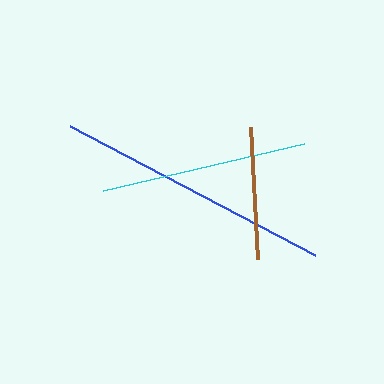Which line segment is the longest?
The blue line is the longest at approximately 276 pixels.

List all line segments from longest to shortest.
From longest to shortest: blue, cyan, brown.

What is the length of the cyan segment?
The cyan segment is approximately 207 pixels long.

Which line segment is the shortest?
The brown line is the shortest at approximately 132 pixels.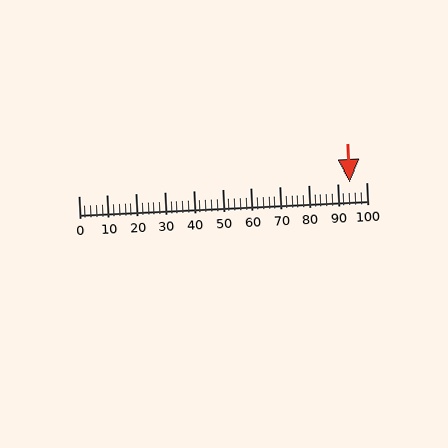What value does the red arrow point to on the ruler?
The red arrow points to approximately 94.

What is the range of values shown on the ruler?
The ruler shows values from 0 to 100.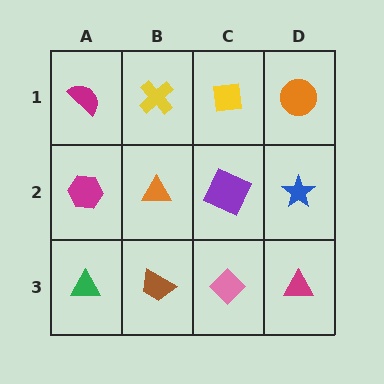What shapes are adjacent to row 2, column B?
A yellow cross (row 1, column B), a brown trapezoid (row 3, column B), a magenta hexagon (row 2, column A), a purple square (row 2, column C).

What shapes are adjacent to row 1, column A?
A magenta hexagon (row 2, column A), a yellow cross (row 1, column B).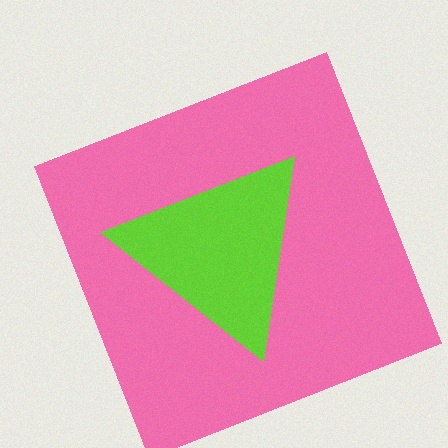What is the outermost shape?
The pink square.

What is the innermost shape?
The lime triangle.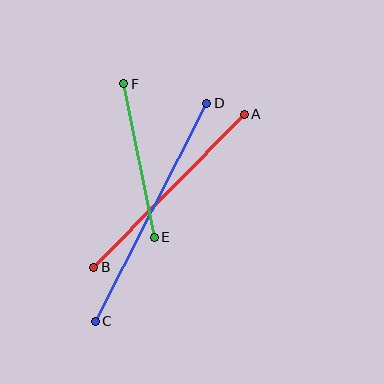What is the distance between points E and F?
The distance is approximately 157 pixels.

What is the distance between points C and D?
The distance is approximately 245 pixels.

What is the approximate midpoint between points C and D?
The midpoint is at approximately (151, 212) pixels.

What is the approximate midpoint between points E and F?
The midpoint is at approximately (139, 161) pixels.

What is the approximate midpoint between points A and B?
The midpoint is at approximately (169, 191) pixels.